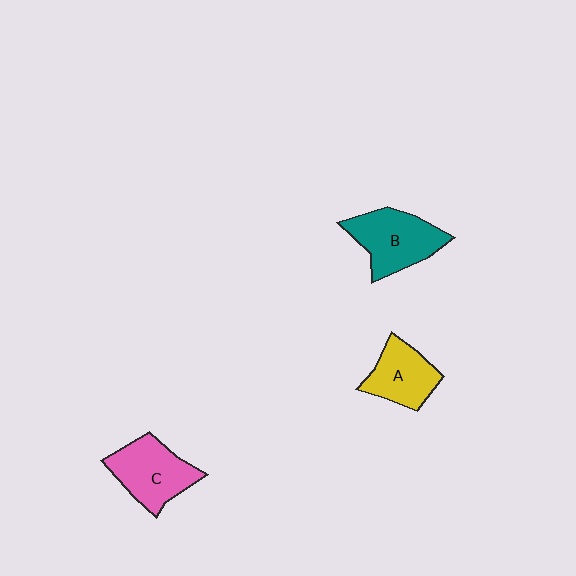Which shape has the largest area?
Shape B (teal).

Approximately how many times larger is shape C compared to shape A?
Approximately 1.2 times.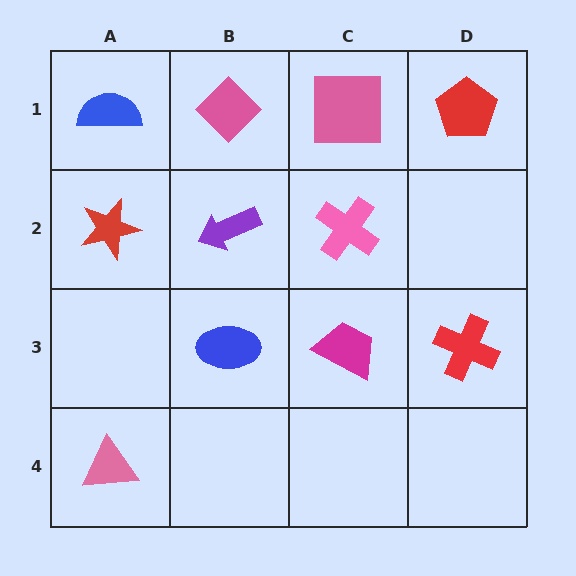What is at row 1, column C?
A pink square.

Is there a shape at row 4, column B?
No, that cell is empty.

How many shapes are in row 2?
3 shapes.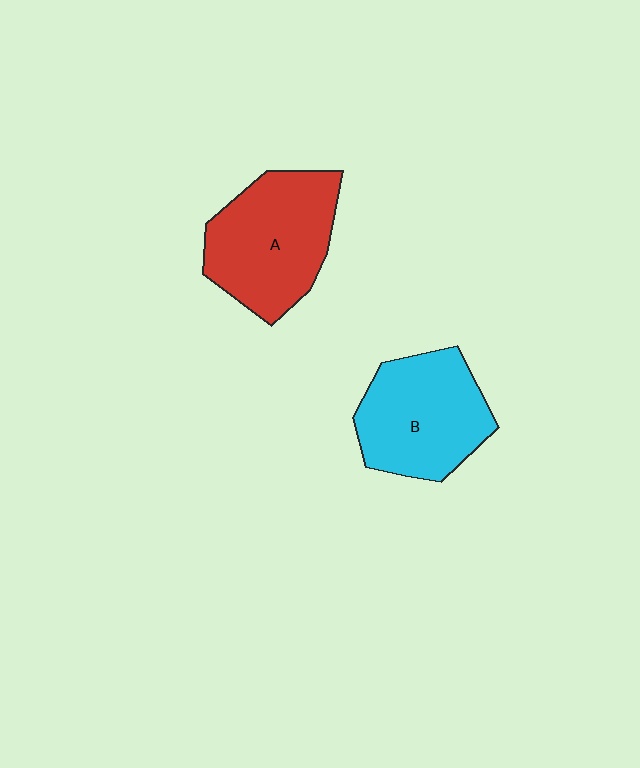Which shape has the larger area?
Shape A (red).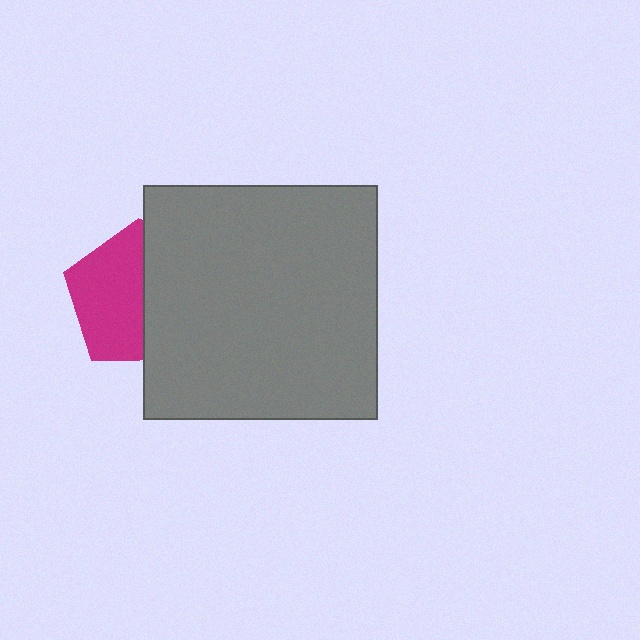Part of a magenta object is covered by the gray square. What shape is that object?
It is a pentagon.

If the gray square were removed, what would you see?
You would see the complete magenta pentagon.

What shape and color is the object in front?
The object in front is a gray square.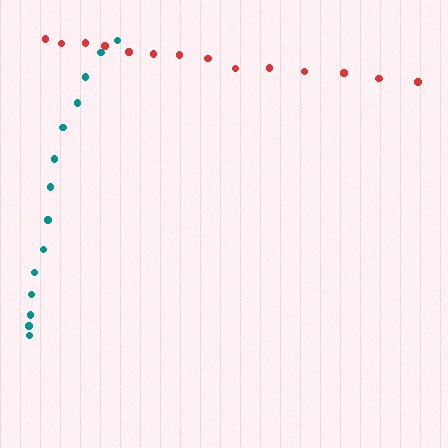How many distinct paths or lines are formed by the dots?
There are 2 distinct paths.